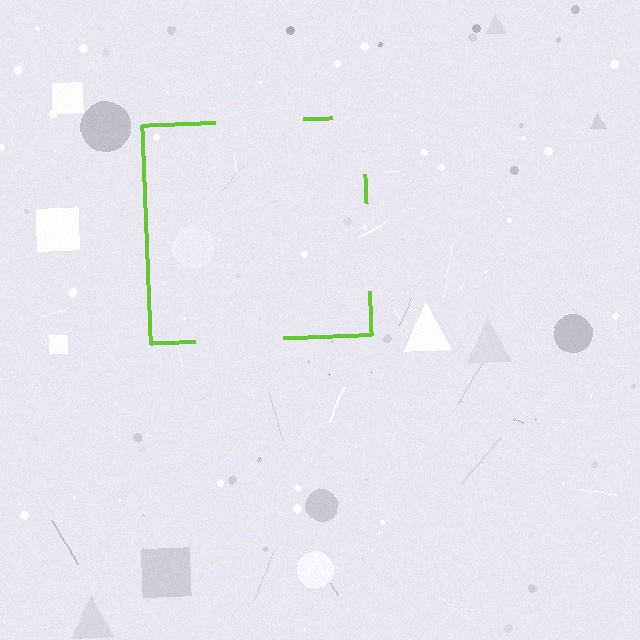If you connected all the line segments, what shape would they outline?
They would outline a square.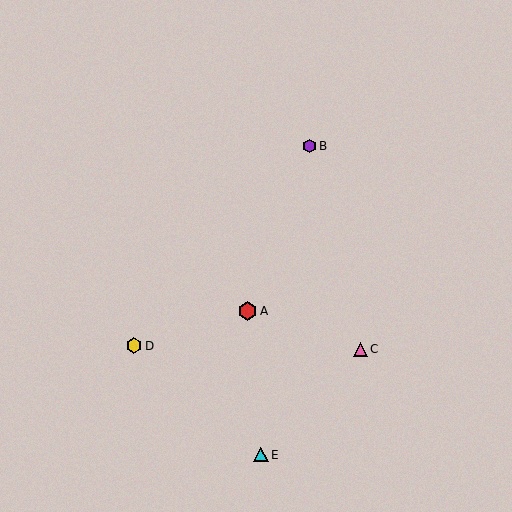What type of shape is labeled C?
Shape C is a pink triangle.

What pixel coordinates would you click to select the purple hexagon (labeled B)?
Click at (310, 146) to select the purple hexagon B.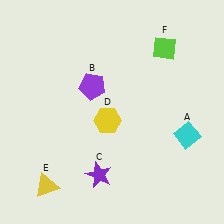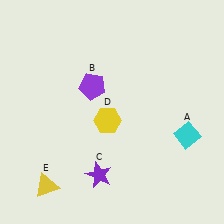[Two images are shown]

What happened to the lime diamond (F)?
The lime diamond (F) was removed in Image 2. It was in the top-right area of Image 1.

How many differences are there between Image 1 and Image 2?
There is 1 difference between the two images.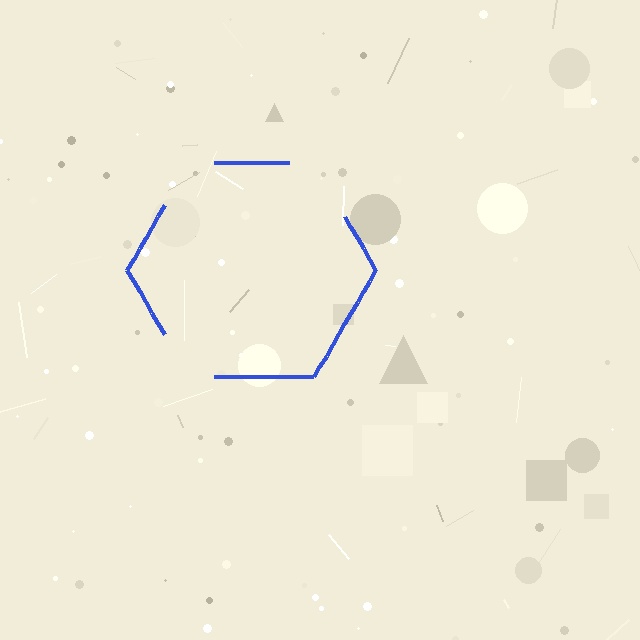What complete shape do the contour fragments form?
The contour fragments form a hexagon.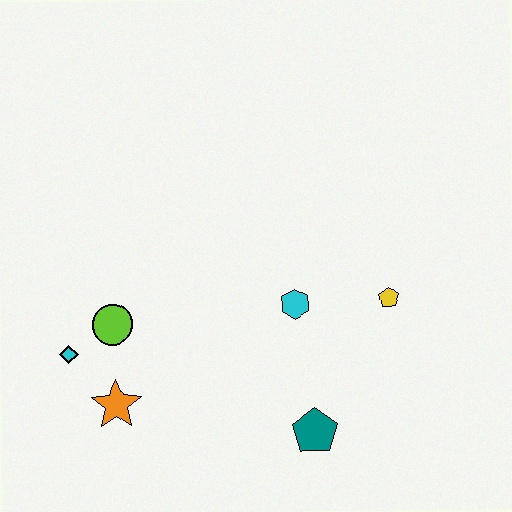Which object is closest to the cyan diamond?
The lime circle is closest to the cyan diamond.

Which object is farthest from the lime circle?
The yellow pentagon is farthest from the lime circle.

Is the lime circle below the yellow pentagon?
Yes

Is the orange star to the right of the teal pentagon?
No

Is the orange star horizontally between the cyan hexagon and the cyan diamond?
Yes